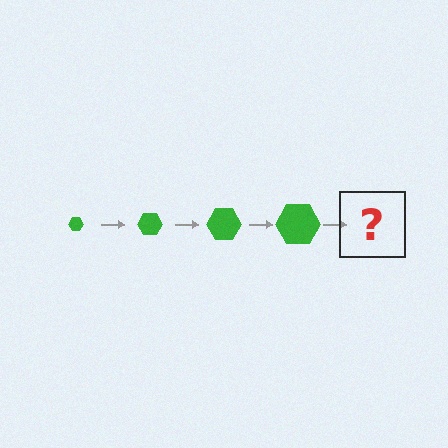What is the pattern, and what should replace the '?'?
The pattern is that the hexagon gets progressively larger each step. The '?' should be a green hexagon, larger than the previous one.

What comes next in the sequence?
The next element should be a green hexagon, larger than the previous one.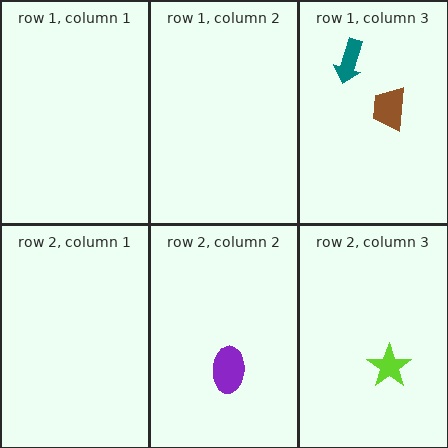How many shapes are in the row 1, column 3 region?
2.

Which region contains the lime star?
The row 2, column 3 region.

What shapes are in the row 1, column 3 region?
The teal arrow, the brown trapezoid.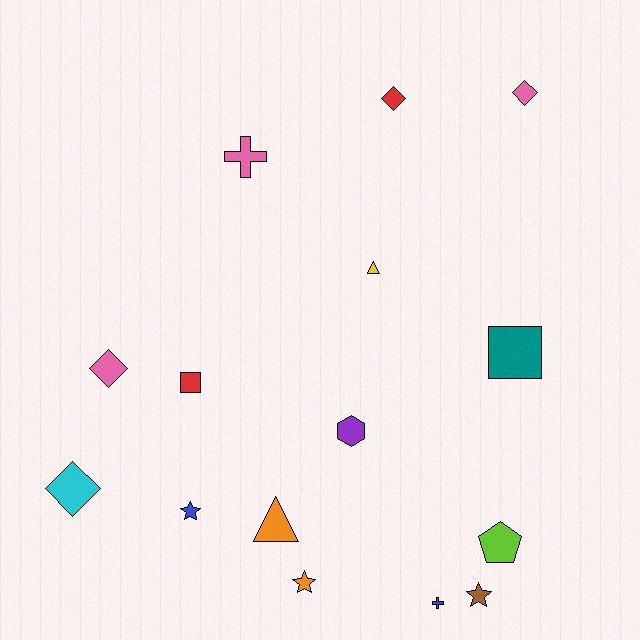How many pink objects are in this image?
There are 3 pink objects.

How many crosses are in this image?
There are 2 crosses.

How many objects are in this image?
There are 15 objects.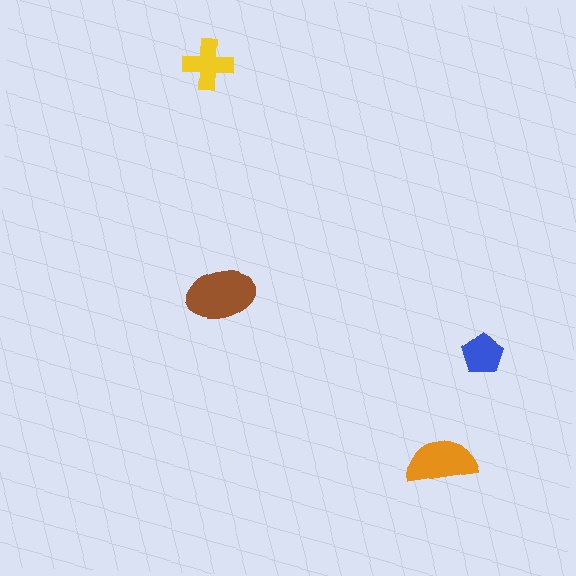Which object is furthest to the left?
The yellow cross is leftmost.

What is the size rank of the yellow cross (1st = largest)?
3rd.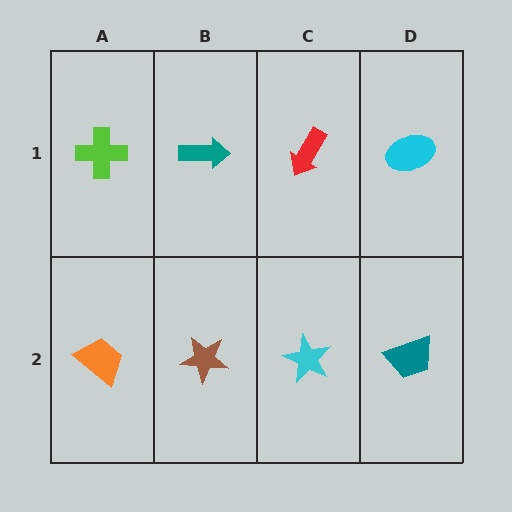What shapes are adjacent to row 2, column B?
A teal arrow (row 1, column B), an orange trapezoid (row 2, column A), a cyan star (row 2, column C).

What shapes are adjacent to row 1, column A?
An orange trapezoid (row 2, column A), a teal arrow (row 1, column B).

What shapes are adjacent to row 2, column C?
A red arrow (row 1, column C), a brown star (row 2, column B), a teal trapezoid (row 2, column D).